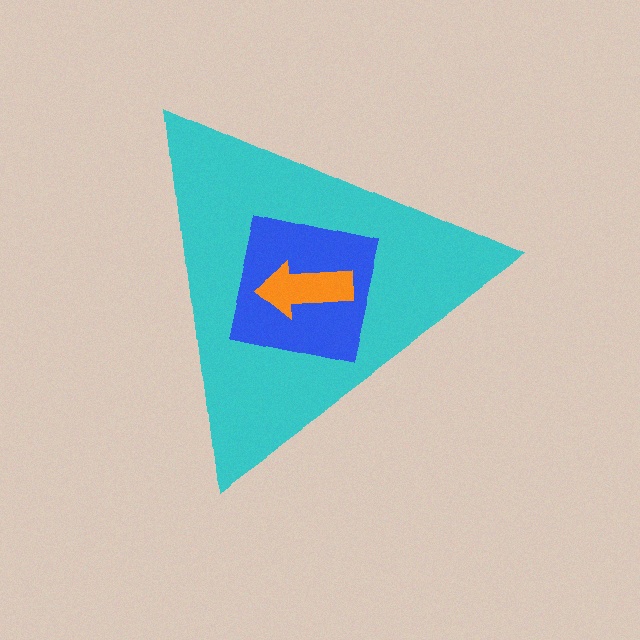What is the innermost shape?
The orange arrow.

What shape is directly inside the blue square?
The orange arrow.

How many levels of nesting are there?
3.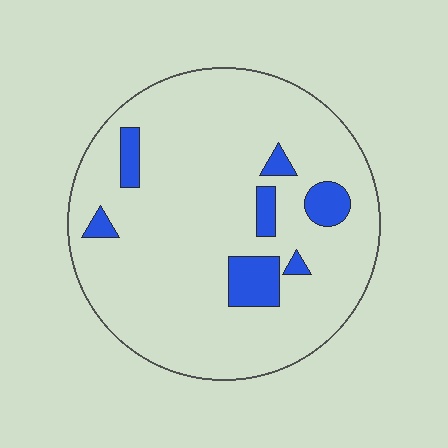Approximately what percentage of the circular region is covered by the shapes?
Approximately 10%.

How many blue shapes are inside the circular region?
7.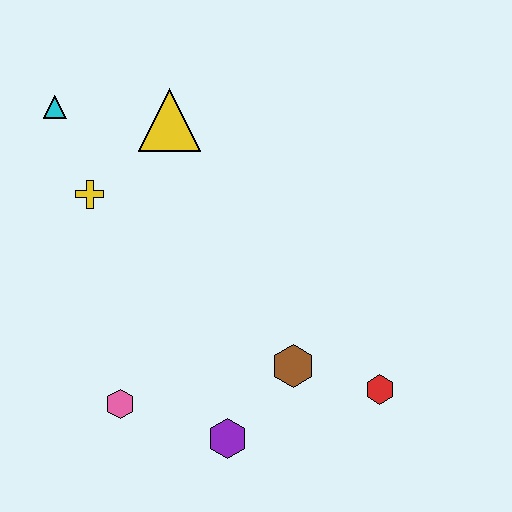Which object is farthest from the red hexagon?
The cyan triangle is farthest from the red hexagon.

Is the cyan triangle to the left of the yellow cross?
Yes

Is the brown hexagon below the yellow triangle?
Yes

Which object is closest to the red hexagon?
The brown hexagon is closest to the red hexagon.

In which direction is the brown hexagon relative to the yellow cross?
The brown hexagon is to the right of the yellow cross.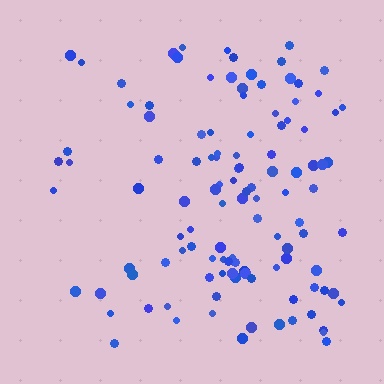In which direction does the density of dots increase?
From left to right, with the right side densest.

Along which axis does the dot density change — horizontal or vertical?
Horizontal.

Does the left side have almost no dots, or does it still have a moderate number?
Still a moderate number, just noticeably fewer than the right.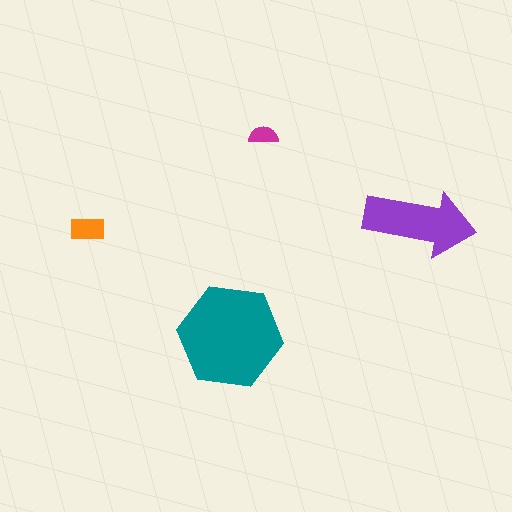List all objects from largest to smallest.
The teal hexagon, the purple arrow, the orange rectangle, the magenta semicircle.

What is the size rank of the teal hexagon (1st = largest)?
1st.